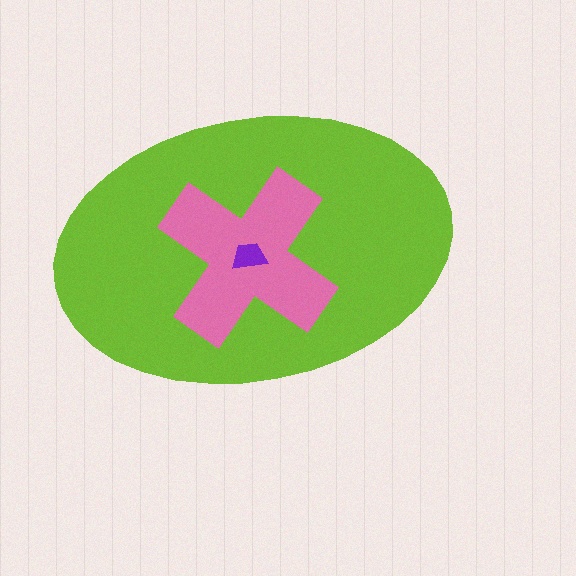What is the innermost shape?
The purple trapezoid.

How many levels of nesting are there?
3.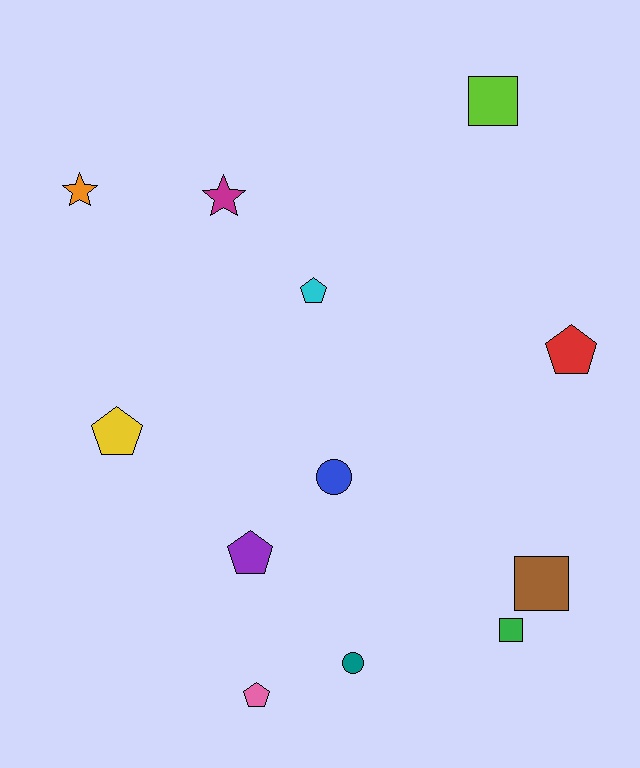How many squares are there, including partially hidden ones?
There are 3 squares.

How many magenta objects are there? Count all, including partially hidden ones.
There is 1 magenta object.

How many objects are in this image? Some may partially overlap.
There are 12 objects.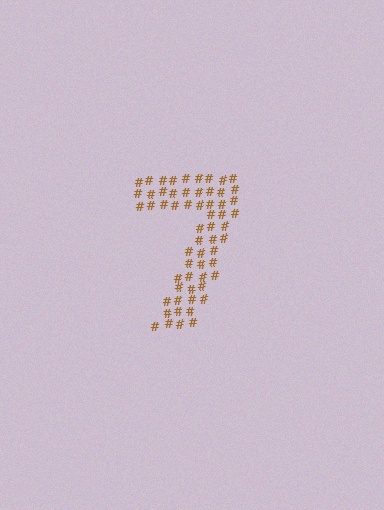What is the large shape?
The large shape is the digit 7.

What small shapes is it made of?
It is made of small hash symbols.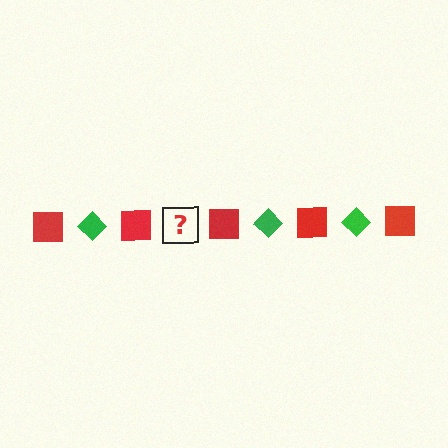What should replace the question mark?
The question mark should be replaced with a green diamond.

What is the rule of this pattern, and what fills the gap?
The rule is that the pattern alternates between red square and green diamond. The gap should be filled with a green diamond.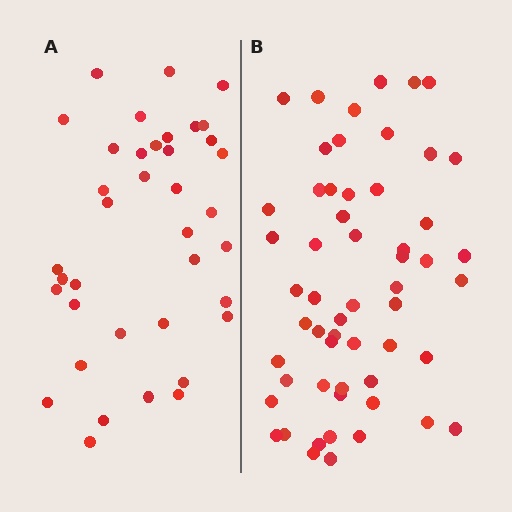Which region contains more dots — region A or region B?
Region B (the right region) has more dots.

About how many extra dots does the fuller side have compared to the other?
Region B has approximately 20 more dots than region A.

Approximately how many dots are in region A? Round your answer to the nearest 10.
About 40 dots. (The exact count is 38, which rounds to 40.)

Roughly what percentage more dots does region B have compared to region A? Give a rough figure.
About 45% more.